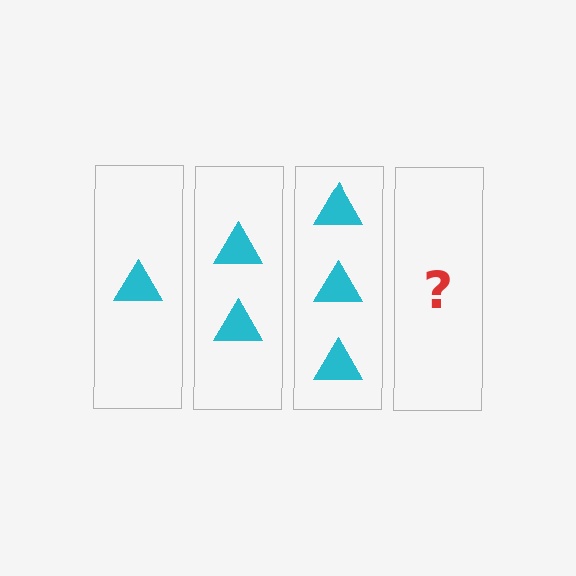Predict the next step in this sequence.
The next step is 4 triangles.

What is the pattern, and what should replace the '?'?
The pattern is that each step adds one more triangle. The '?' should be 4 triangles.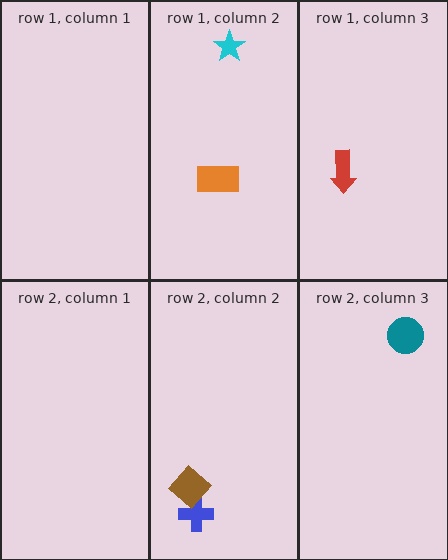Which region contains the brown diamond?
The row 2, column 2 region.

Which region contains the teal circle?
The row 2, column 3 region.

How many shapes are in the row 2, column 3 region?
1.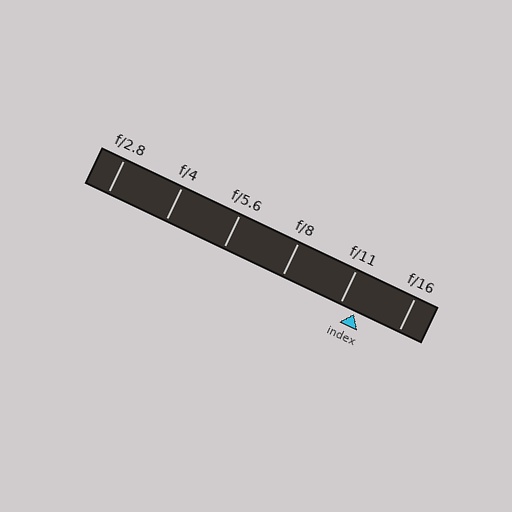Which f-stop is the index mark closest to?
The index mark is closest to f/11.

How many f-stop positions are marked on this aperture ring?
There are 6 f-stop positions marked.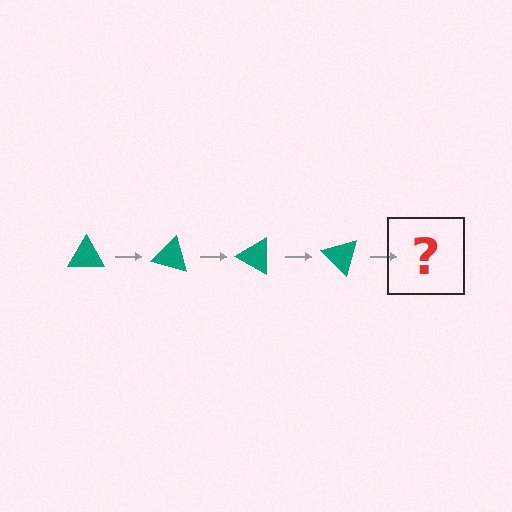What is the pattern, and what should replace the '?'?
The pattern is that the triangle rotates 15 degrees each step. The '?' should be a teal triangle rotated 60 degrees.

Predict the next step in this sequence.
The next step is a teal triangle rotated 60 degrees.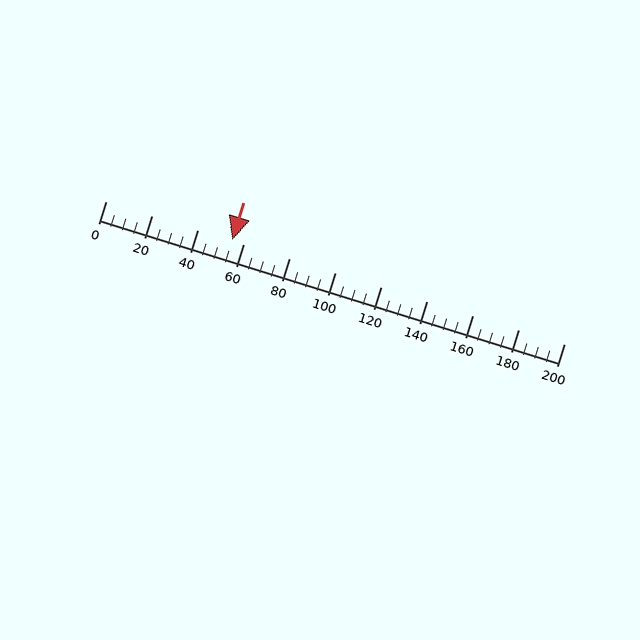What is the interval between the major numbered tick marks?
The major tick marks are spaced 20 units apart.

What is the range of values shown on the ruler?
The ruler shows values from 0 to 200.